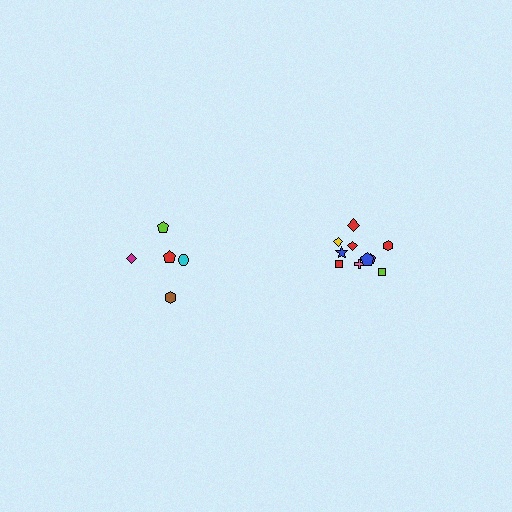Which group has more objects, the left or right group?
The right group.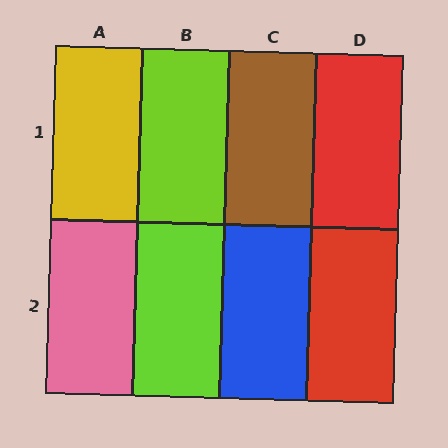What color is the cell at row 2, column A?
Pink.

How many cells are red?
2 cells are red.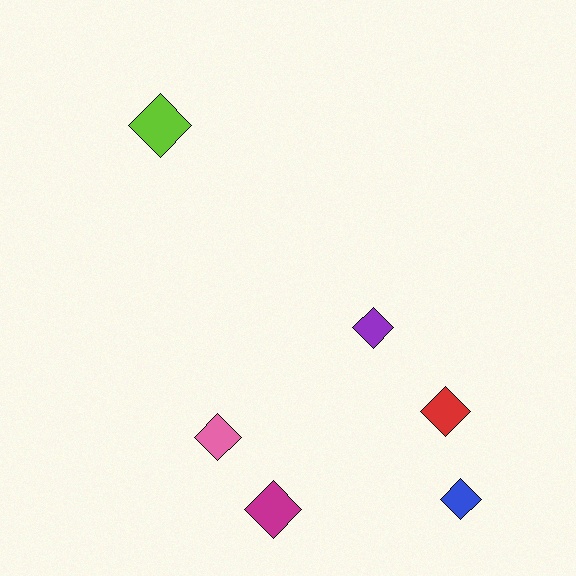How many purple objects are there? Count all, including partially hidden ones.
There is 1 purple object.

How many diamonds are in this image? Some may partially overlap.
There are 6 diamonds.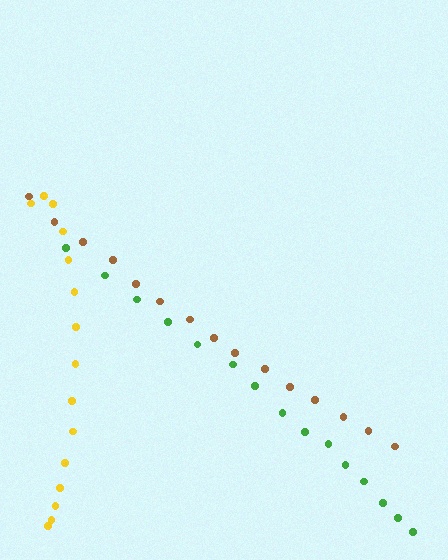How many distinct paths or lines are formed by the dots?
There are 3 distinct paths.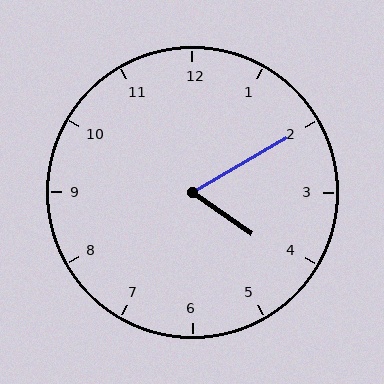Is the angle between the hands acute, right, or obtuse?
It is acute.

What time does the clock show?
4:10.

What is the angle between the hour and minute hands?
Approximately 65 degrees.